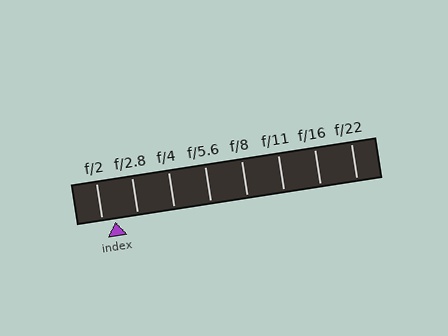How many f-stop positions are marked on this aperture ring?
There are 8 f-stop positions marked.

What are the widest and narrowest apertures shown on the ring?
The widest aperture shown is f/2 and the narrowest is f/22.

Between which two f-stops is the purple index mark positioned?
The index mark is between f/2 and f/2.8.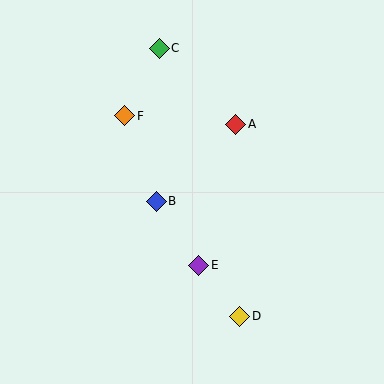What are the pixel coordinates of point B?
Point B is at (156, 201).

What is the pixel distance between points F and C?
The distance between F and C is 76 pixels.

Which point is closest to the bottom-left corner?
Point E is closest to the bottom-left corner.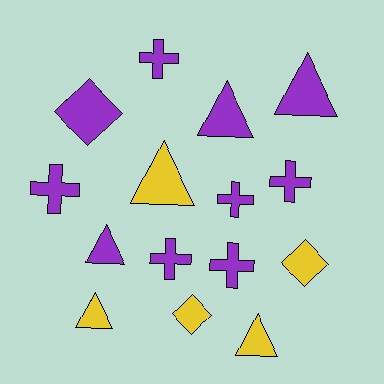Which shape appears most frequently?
Cross, with 6 objects.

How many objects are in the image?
There are 15 objects.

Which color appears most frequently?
Purple, with 10 objects.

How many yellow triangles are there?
There are 3 yellow triangles.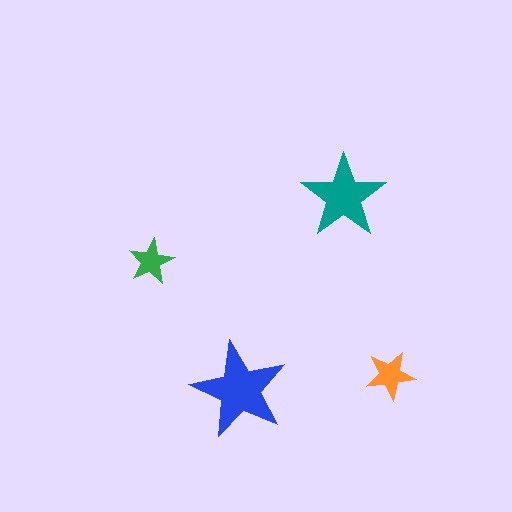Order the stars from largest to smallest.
the blue one, the teal one, the orange one, the green one.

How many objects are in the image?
There are 4 objects in the image.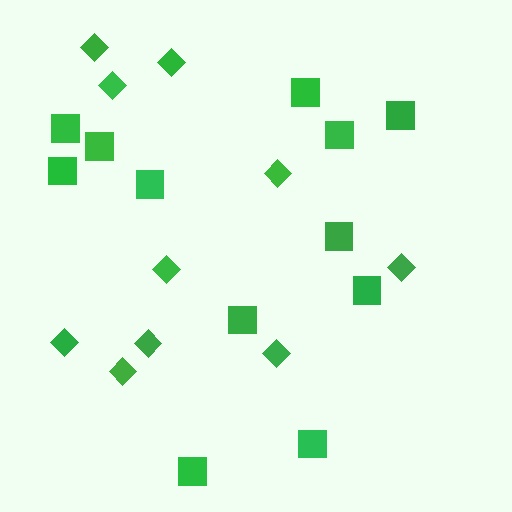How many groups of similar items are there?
There are 2 groups: one group of squares (12) and one group of diamonds (10).